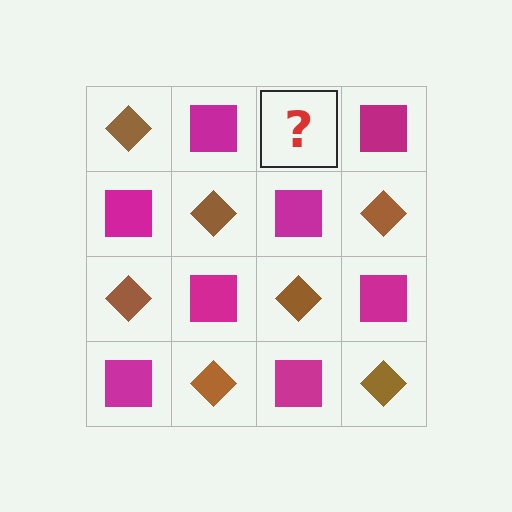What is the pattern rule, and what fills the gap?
The rule is that it alternates brown diamond and magenta square in a checkerboard pattern. The gap should be filled with a brown diamond.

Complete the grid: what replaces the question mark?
The question mark should be replaced with a brown diamond.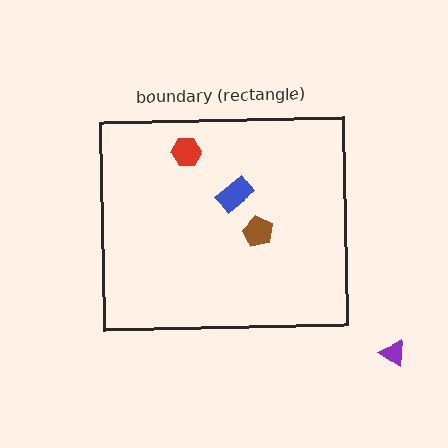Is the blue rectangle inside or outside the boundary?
Inside.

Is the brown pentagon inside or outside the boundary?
Inside.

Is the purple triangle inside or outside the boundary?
Outside.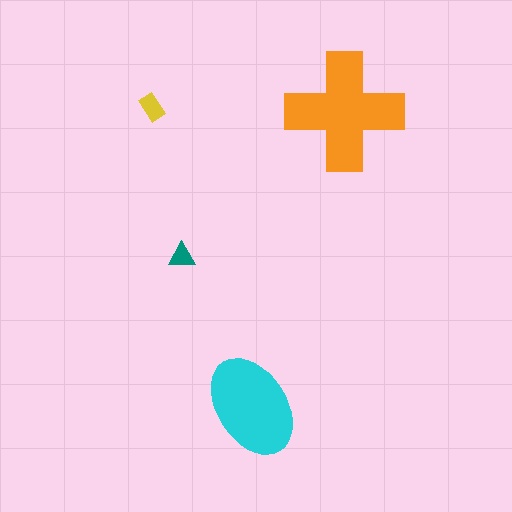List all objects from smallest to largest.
The teal triangle, the yellow rectangle, the cyan ellipse, the orange cross.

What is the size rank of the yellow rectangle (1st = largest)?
3rd.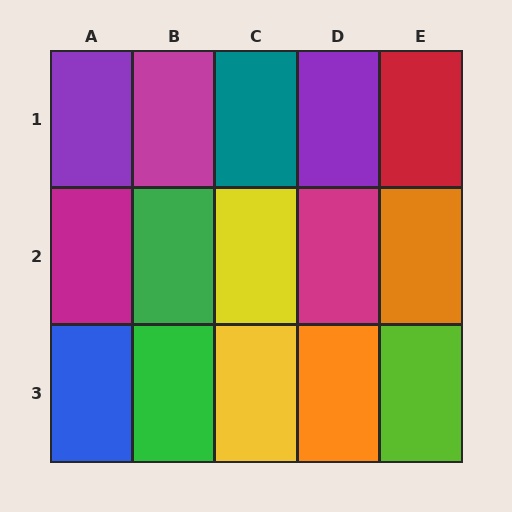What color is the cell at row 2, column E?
Orange.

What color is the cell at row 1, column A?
Purple.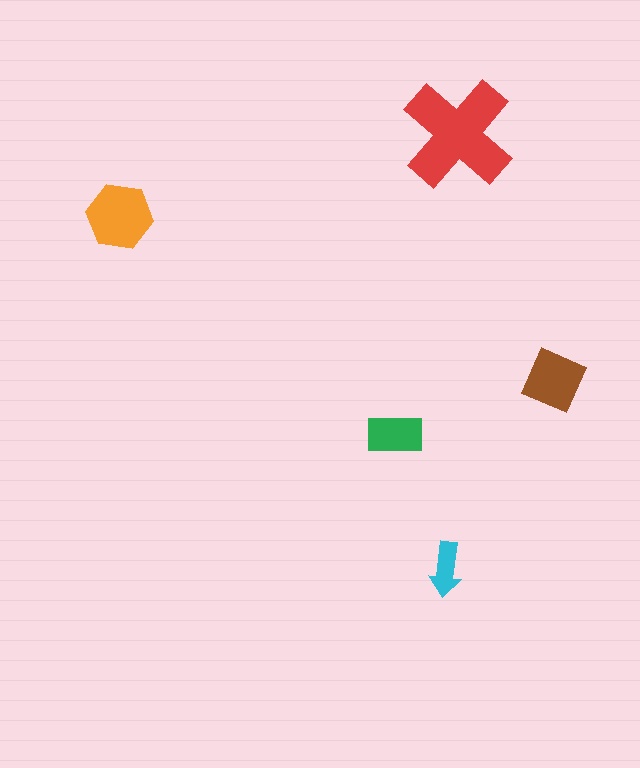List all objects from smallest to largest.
The cyan arrow, the green rectangle, the brown square, the orange hexagon, the red cross.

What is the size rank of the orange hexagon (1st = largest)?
2nd.